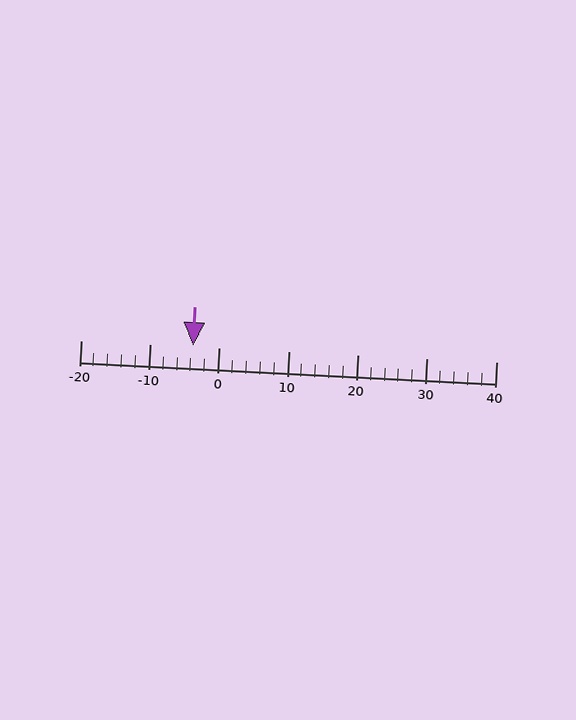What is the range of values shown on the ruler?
The ruler shows values from -20 to 40.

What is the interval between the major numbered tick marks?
The major tick marks are spaced 10 units apart.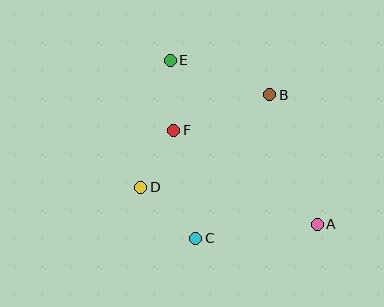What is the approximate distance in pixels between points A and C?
The distance between A and C is approximately 122 pixels.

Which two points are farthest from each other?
Points A and E are farthest from each other.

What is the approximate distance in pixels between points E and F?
The distance between E and F is approximately 70 pixels.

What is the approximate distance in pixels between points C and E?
The distance between C and E is approximately 180 pixels.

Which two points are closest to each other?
Points D and F are closest to each other.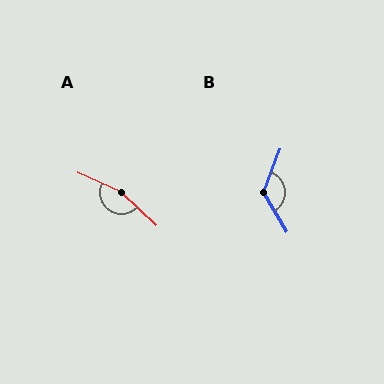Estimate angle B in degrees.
Approximately 128 degrees.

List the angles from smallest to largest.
B (128°), A (161°).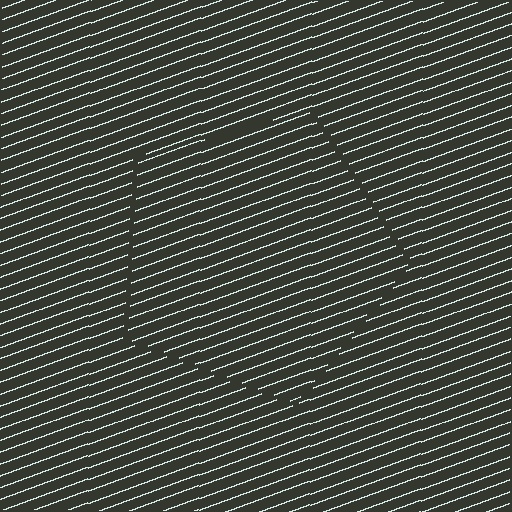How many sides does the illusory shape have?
5 sides — the line-ends trace a pentagon.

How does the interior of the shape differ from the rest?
The interior of the shape contains the same grating, shifted by half a period — the contour is defined by the phase discontinuity where line-ends from the inner and outer gratings abut.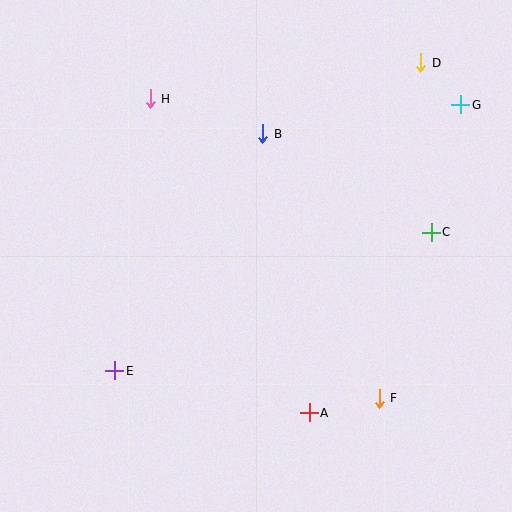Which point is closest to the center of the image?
Point B at (263, 134) is closest to the center.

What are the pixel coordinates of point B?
Point B is at (263, 134).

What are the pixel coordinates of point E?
Point E is at (115, 371).